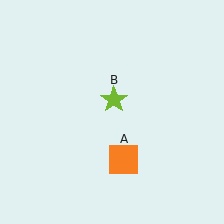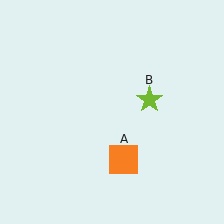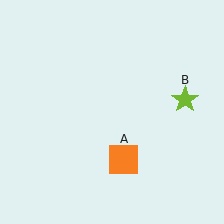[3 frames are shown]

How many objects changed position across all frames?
1 object changed position: lime star (object B).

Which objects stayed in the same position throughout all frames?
Orange square (object A) remained stationary.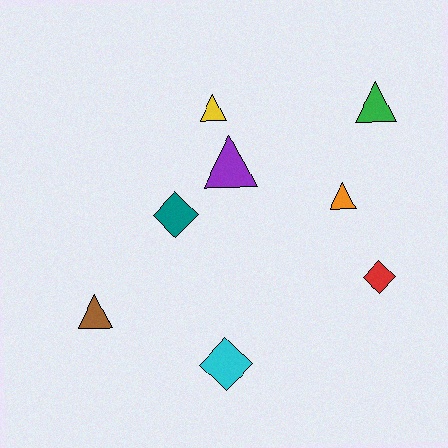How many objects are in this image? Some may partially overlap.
There are 8 objects.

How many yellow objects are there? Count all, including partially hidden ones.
There is 1 yellow object.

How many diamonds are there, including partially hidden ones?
There are 3 diamonds.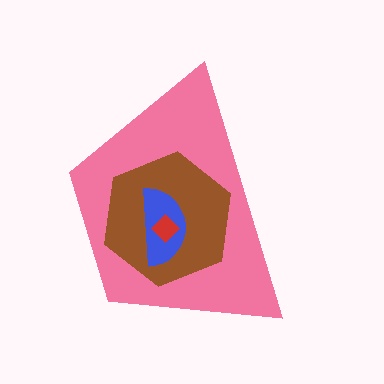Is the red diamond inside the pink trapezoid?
Yes.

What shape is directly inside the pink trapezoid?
The brown hexagon.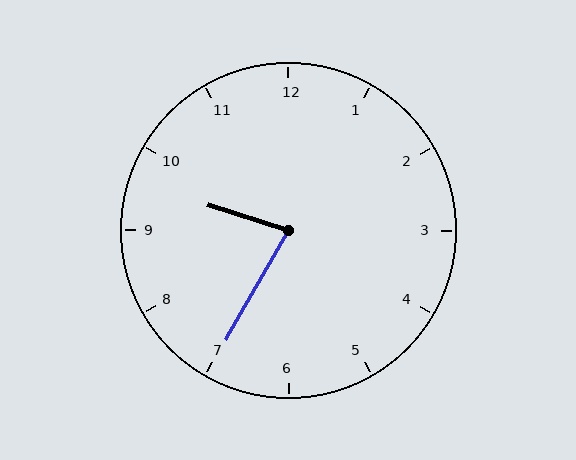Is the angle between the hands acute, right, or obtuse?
It is acute.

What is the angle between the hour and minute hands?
Approximately 78 degrees.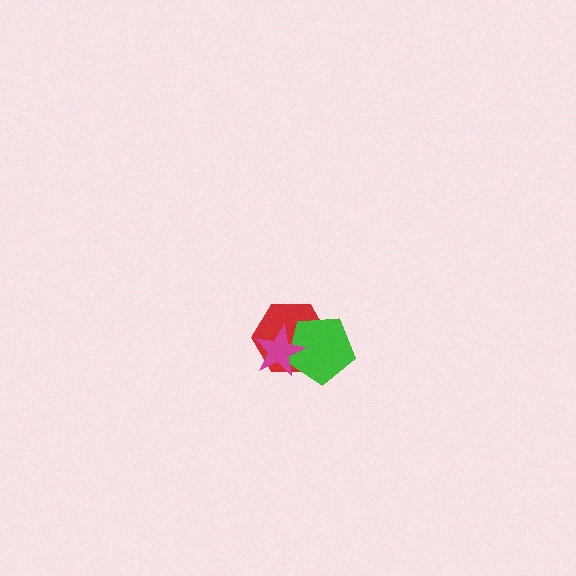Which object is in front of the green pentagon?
The magenta star is in front of the green pentagon.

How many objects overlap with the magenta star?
2 objects overlap with the magenta star.